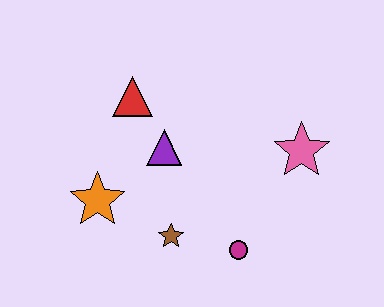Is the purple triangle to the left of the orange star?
No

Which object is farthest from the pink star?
The orange star is farthest from the pink star.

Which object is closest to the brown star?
The magenta circle is closest to the brown star.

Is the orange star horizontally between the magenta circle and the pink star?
No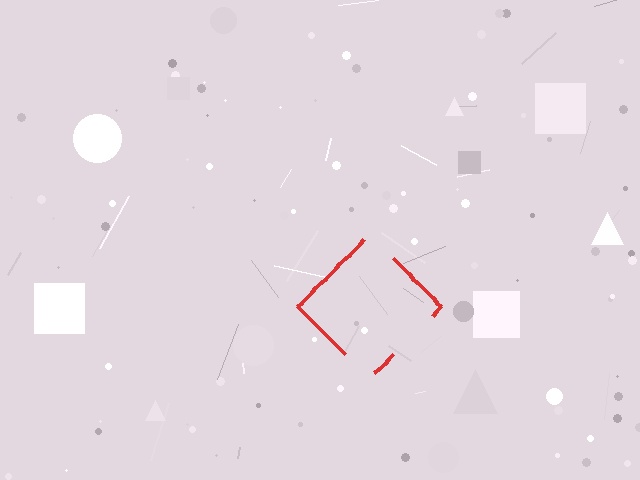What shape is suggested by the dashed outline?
The dashed outline suggests a diamond.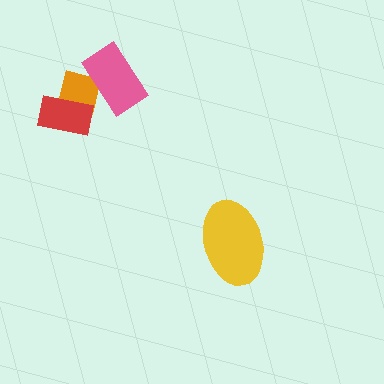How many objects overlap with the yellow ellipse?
0 objects overlap with the yellow ellipse.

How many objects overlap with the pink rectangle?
1 object overlaps with the pink rectangle.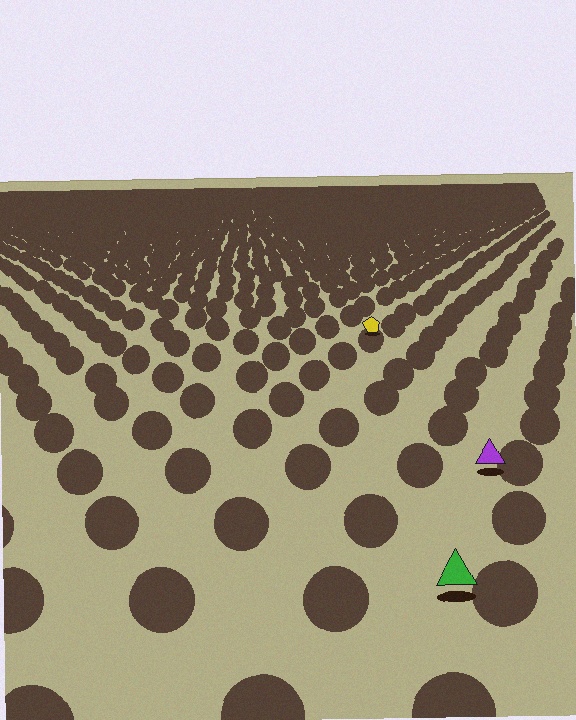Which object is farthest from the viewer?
The yellow pentagon is farthest from the viewer. It appears smaller and the ground texture around it is denser.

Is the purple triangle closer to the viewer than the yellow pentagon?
Yes. The purple triangle is closer — you can tell from the texture gradient: the ground texture is coarser near it.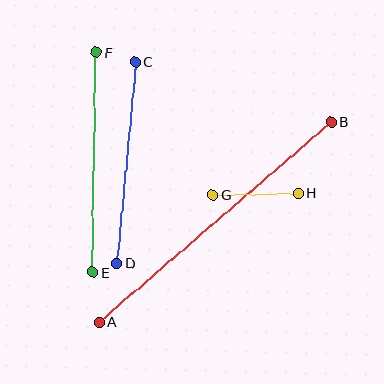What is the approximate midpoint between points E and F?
The midpoint is at approximately (94, 162) pixels.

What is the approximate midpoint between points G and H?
The midpoint is at approximately (255, 194) pixels.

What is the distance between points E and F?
The distance is approximately 220 pixels.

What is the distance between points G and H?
The distance is approximately 86 pixels.